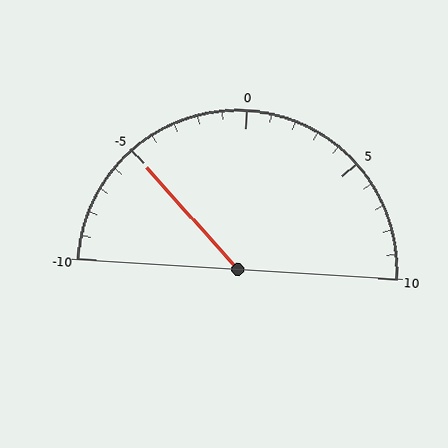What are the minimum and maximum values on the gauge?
The gauge ranges from -10 to 10.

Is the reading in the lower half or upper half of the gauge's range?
The reading is in the lower half of the range (-10 to 10).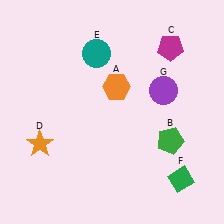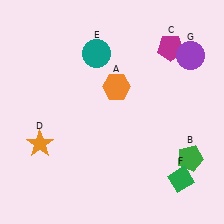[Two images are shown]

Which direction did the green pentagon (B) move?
The green pentagon (B) moved right.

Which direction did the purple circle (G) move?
The purple circle (G) moved up.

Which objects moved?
The objects that moved are: the green pentagon (B), the purple circle (G).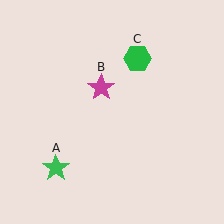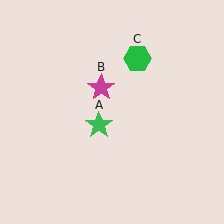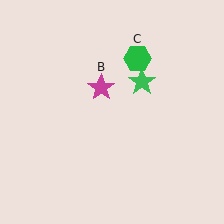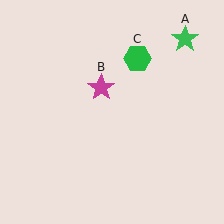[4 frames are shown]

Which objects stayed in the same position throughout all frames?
Magenta star (object B) and green hexagon (object C) remained stationary.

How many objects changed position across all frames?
1 object changed position: green star (object A).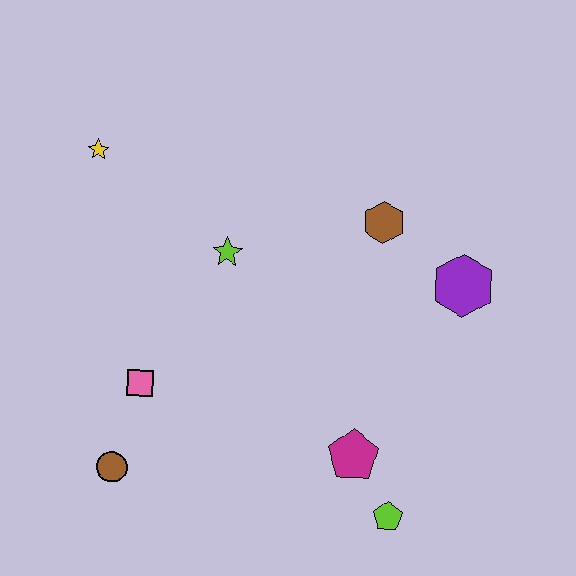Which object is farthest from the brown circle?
The purple hexagon is farthest from the brown circle.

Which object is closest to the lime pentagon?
The magenta pentagon is closest to the lime pentagon.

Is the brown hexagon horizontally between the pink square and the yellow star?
No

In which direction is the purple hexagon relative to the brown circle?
The purple hexagon is to the right of the brown circle.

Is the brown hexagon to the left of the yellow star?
No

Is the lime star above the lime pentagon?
Yes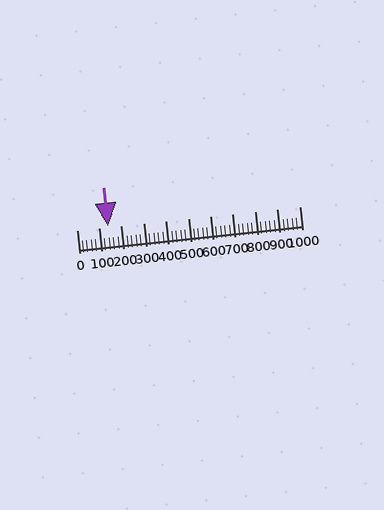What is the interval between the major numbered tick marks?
The major tick marks are spaced 100 units apart.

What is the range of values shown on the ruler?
The ruler shows values from 0 to 1000.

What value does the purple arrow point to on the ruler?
The purple arrow points to approximately 140.